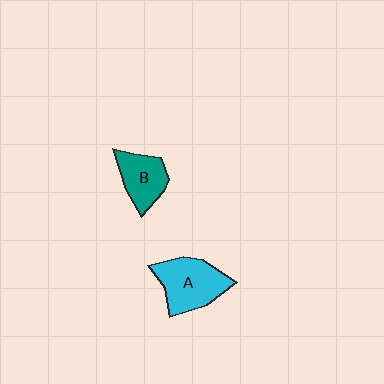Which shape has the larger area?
Shape A (cyan).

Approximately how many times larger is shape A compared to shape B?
Approximately 1.4 times.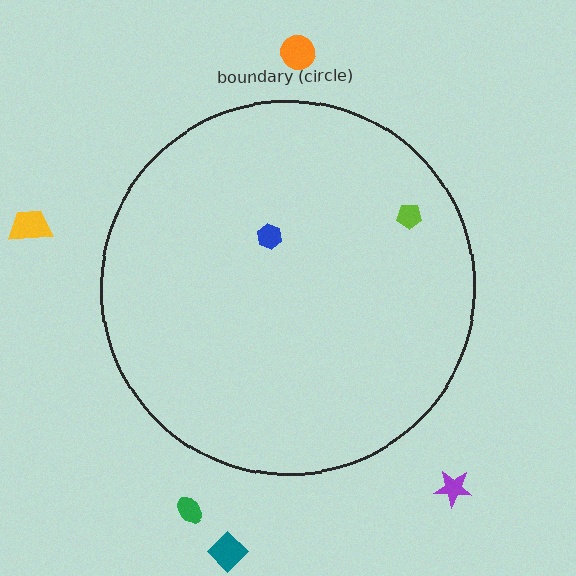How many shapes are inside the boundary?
2 inside, 5 outside.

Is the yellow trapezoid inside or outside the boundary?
Outside.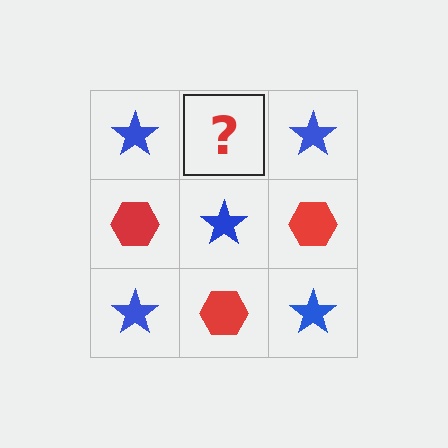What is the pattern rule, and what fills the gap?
The rule is that it alternates blue star and red hexagon in a checkerboard pattern. The gap should be filled with a red hexagon.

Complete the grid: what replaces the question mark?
The question mark should be replaced with a red hexagon.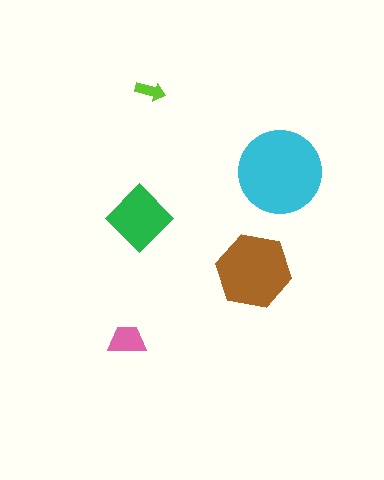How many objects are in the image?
There are 5 objects in the image.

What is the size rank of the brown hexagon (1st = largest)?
2nd.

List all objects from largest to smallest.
The cyan circle, the brown hexagon, the green diamond, the pink trapezoid, the lime arrow.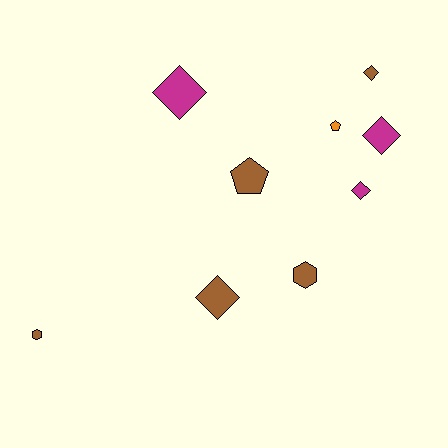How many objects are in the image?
There are 9 objects.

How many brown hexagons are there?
There are 2 brown hexagons.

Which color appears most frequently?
Brown, with 5 objects.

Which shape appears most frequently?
Diamond, with 5 objects.